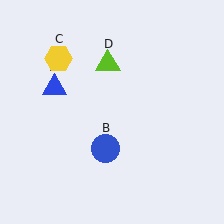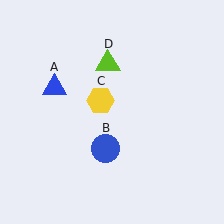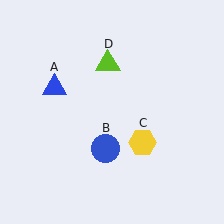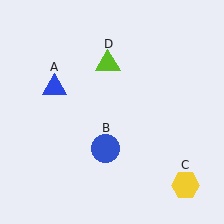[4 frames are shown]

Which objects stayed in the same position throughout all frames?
Blue triangle (object A) and blue circle (object B) and lime triangle (object D) remained stationary.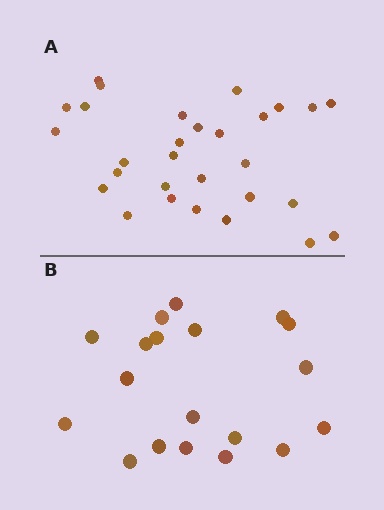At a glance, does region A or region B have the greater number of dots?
Region A (the top region) has more dots.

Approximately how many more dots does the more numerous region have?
Region A has roughly 10 or so more dots than region B.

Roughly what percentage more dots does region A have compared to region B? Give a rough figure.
About 55% more.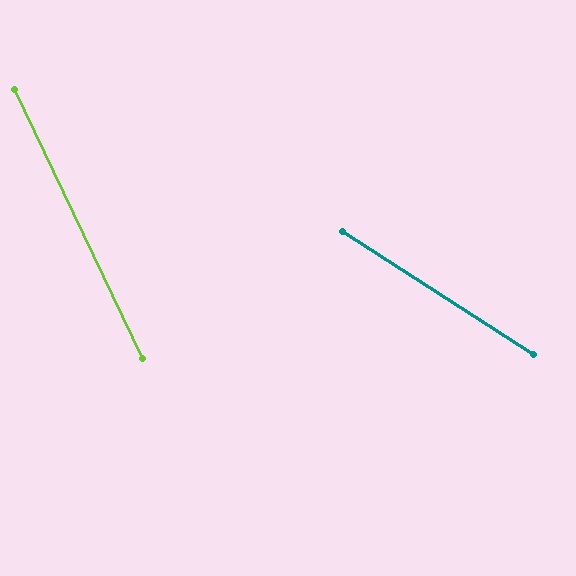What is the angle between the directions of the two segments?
Approximately 32 degrees.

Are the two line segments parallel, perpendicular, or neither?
Neither parallel nor perpendicular — they differ by about 32°.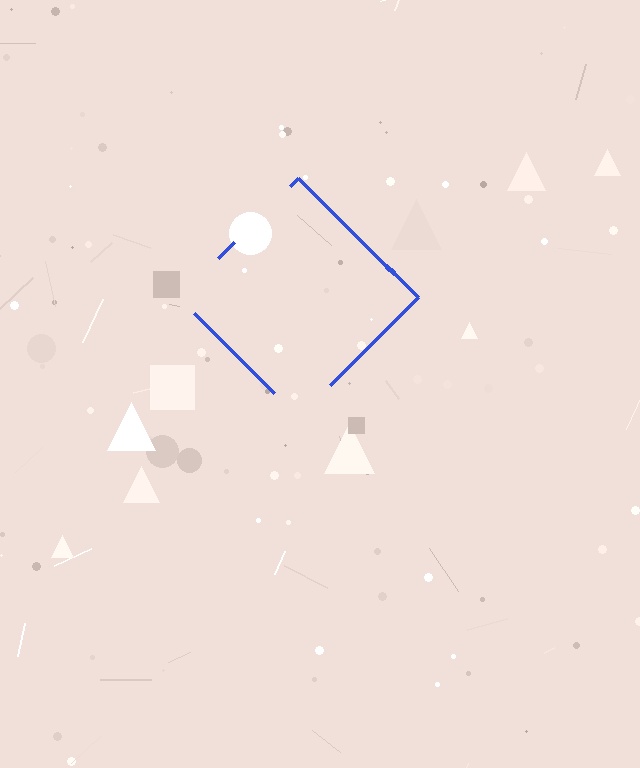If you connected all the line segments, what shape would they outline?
They would outline a diamond.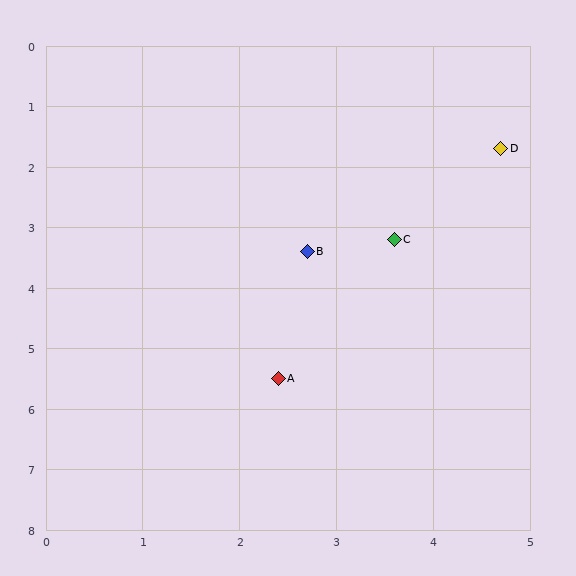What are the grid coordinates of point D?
Point D is at approximately (4.7, 1.7).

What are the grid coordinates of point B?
Point B is at approximately (2.7, 3.4).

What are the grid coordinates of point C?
Point C is at approximately (3.6, 3.2).